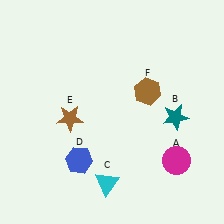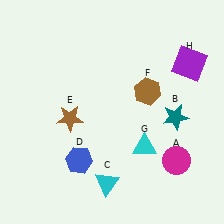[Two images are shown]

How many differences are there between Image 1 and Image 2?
There are 2 differences between the two images.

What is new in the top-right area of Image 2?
A purple square (H) was added in the top-right area of Image 2.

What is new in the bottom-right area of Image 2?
A cyan triangle (G) was added in the bottom-right area of Image 2.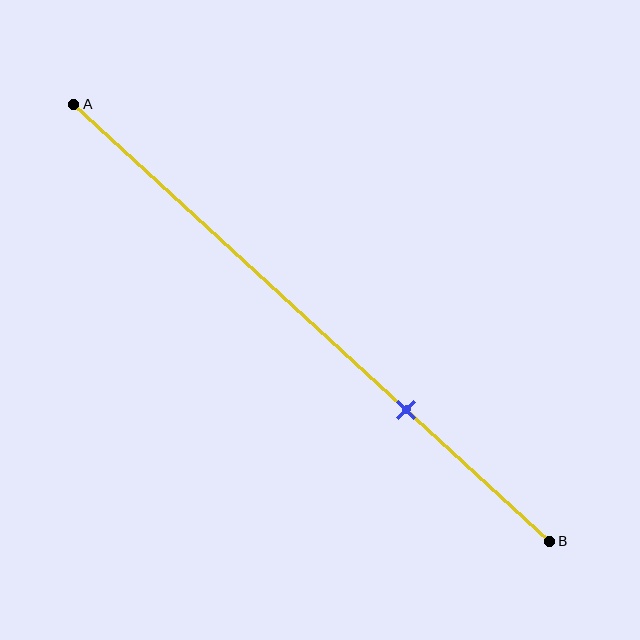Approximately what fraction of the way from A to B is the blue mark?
The blue mark is approximately 70% of the way from A to B.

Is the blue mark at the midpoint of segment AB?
No, the mark is at about 70% from A, not at the 50% midpoint.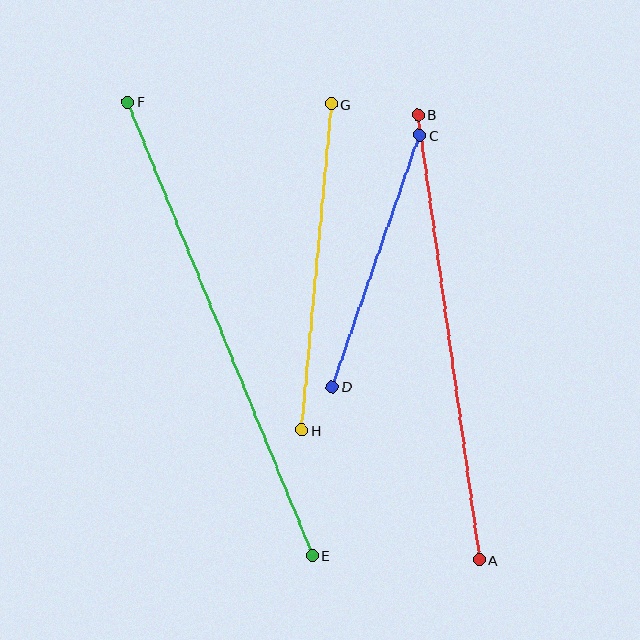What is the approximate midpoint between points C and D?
The midpoint is at approximately (376, 261) pixels.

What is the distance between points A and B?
The distance is approximately 450 pixels.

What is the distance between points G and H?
The distance is approximately 327 pixels.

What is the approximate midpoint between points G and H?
The midpoint is at approximately (316, 267) pixels.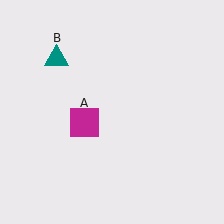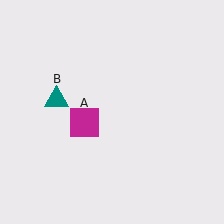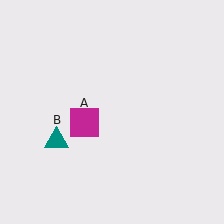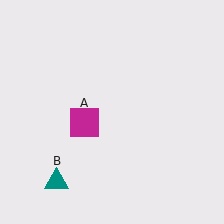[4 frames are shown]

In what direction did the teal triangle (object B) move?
The teal triangle (object B) moved down.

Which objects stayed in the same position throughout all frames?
Magenta square (object A) remained stationary.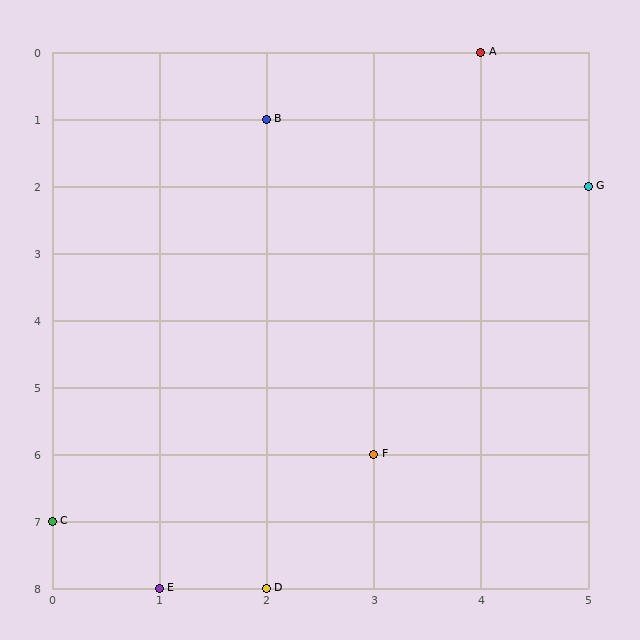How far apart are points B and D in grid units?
Points B and D are 7 rows apart.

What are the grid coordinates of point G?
Point G is at grid coordinates (5, 2).